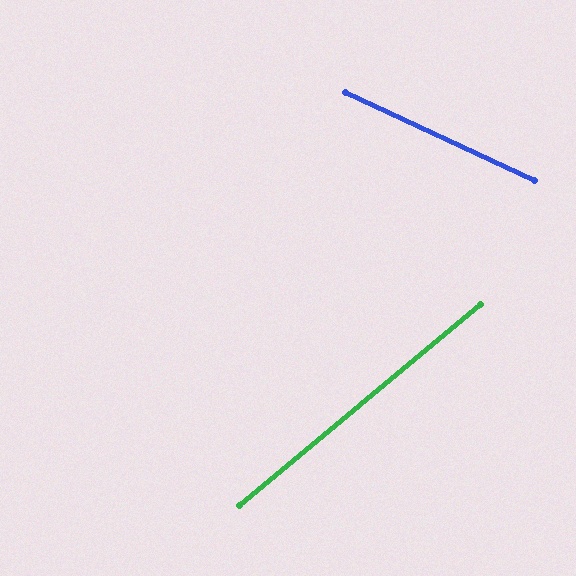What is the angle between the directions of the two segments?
Approximately 65 degrees.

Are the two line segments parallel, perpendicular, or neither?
Neither parallel nor perpendicular — they differ by about 65°.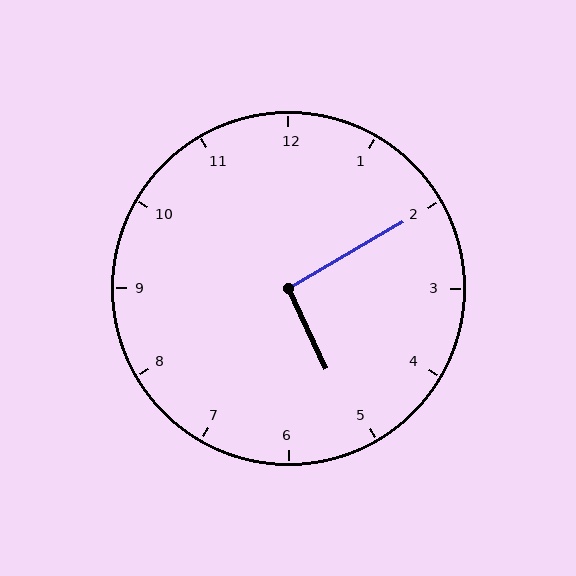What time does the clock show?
5:10.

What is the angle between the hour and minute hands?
Approximately 95 degrees.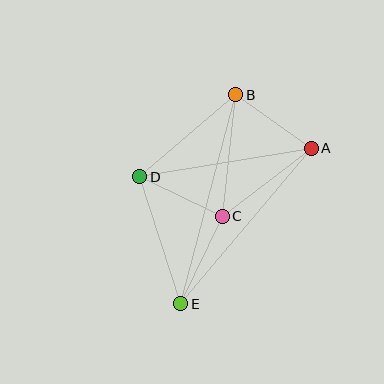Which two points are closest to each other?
Points C and D are closest to each other.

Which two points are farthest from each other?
Points B and E are farthest from each other.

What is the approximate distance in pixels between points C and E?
The distance between C and E is approximately 97 pixels.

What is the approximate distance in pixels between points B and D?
The distance between B and D is approximately 126 pixels.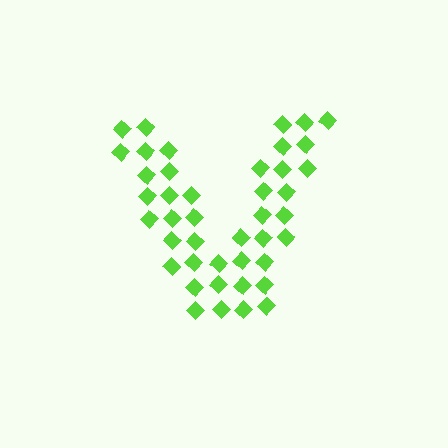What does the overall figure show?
The overall figure shows the letter V.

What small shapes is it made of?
It is made of small diamonds.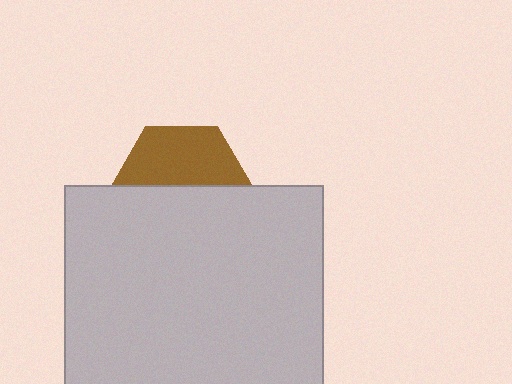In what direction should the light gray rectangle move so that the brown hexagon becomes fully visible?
The light gray rectangle should move down. That is the shortest direction to clear the overlap and leave the brown hexagon fully visible.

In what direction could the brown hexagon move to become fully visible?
The brown hexagon could move up. That would shift it out from behind the light gray rectangle entirely.